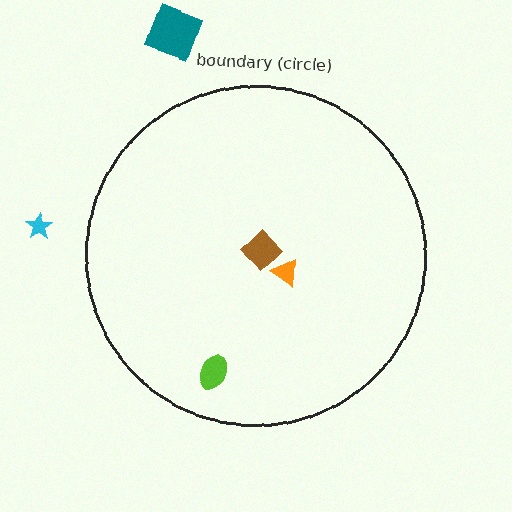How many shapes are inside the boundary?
3 inside, 2 outside.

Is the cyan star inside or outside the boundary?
Outside.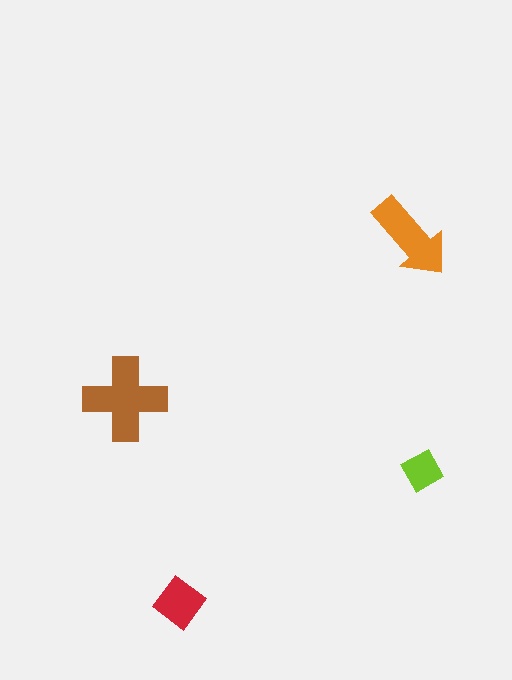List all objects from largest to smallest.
The brown cross, the orange arrow, the red diamond, the lime square.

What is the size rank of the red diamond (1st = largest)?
3rd.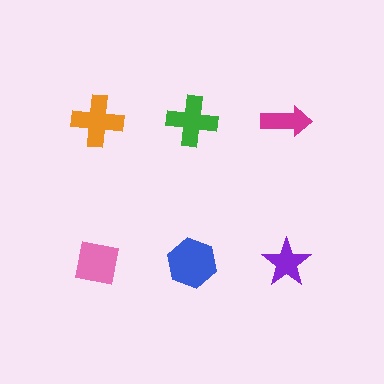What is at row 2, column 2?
A blue hexagon.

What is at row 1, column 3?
A magenta arrow.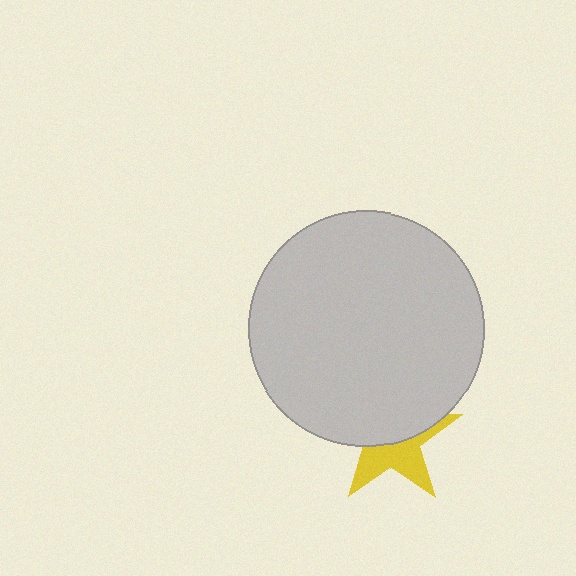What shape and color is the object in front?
The object in front is a light gray circle.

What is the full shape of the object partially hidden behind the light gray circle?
The partially hidden object is a yellow star.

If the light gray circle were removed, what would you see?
You would see the complete yellow star.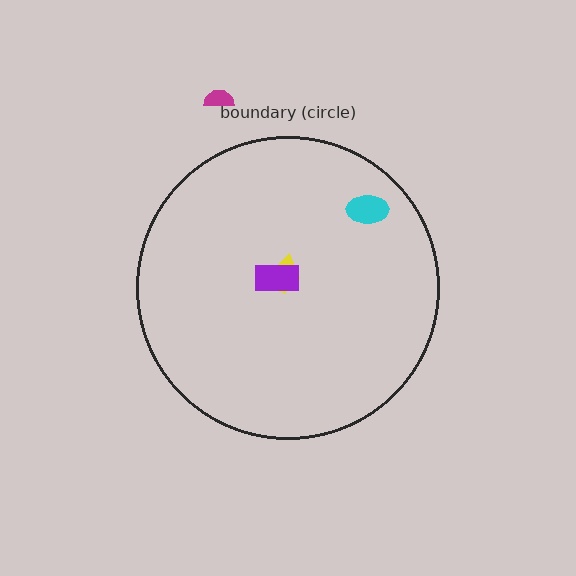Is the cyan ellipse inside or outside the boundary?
Inside.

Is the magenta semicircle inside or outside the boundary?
Outside.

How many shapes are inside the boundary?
3 inside, 1 outside.